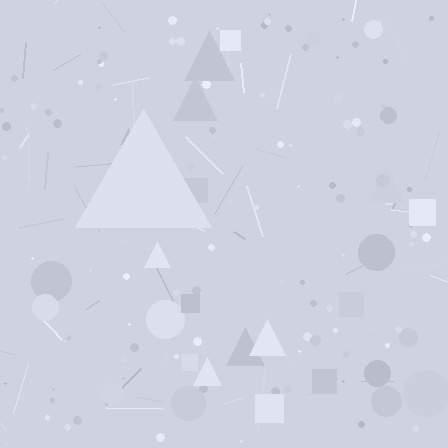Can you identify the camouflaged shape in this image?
The camouflaged shape is a triangle.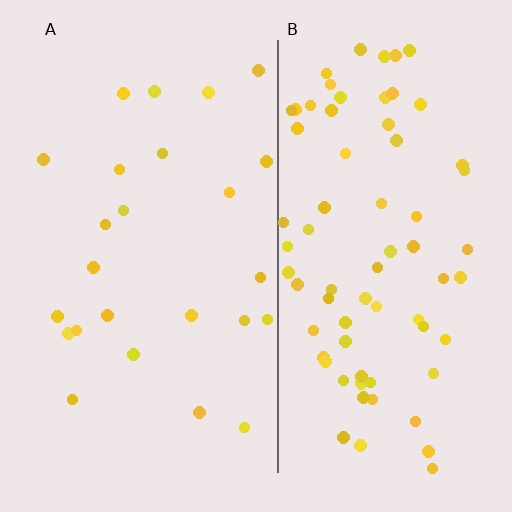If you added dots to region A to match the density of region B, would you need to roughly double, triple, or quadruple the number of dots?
Approximately triple.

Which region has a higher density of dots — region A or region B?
B (the right).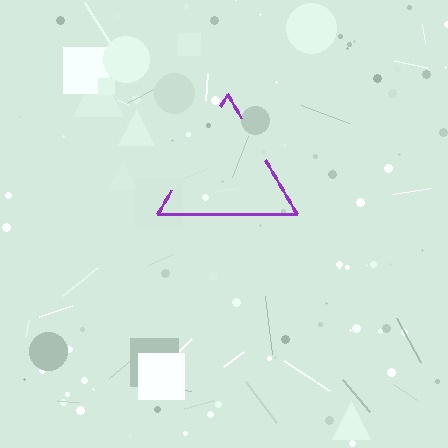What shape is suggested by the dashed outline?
The dashed outline suggests a triangle.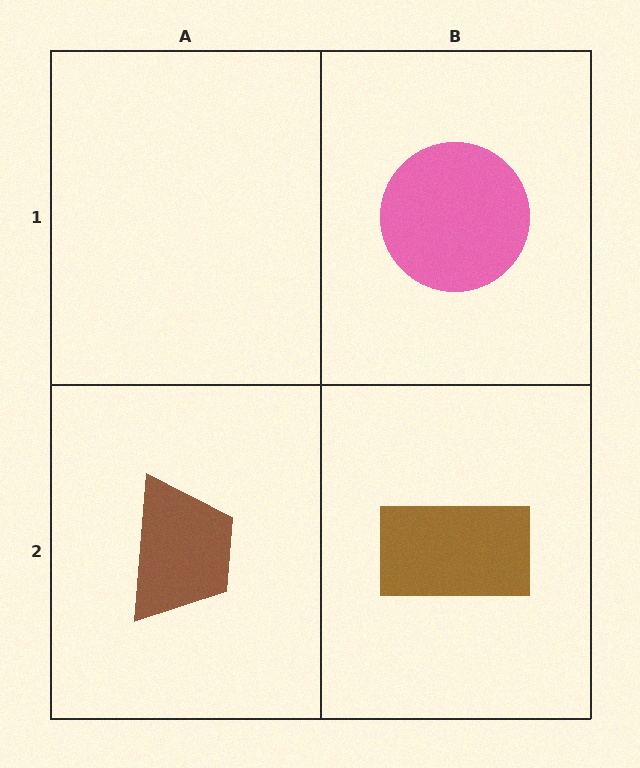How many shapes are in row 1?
1 shape.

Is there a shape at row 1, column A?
No, that cell is empty.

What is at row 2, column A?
A brown trapezoid.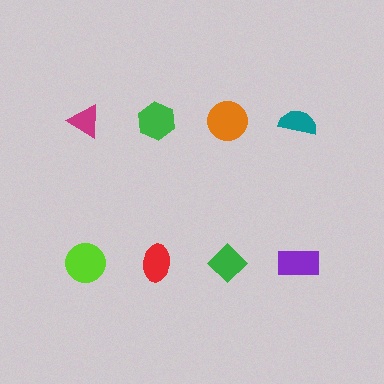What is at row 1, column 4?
A teal semicircle.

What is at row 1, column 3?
An orange circle.